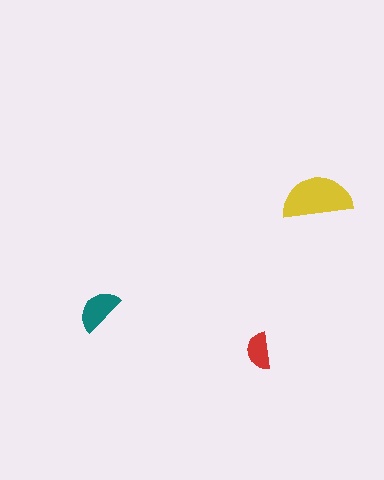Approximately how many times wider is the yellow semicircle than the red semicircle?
About 2 times wider.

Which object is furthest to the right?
The yellow semicircle is rightmost.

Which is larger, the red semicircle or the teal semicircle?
The teal one.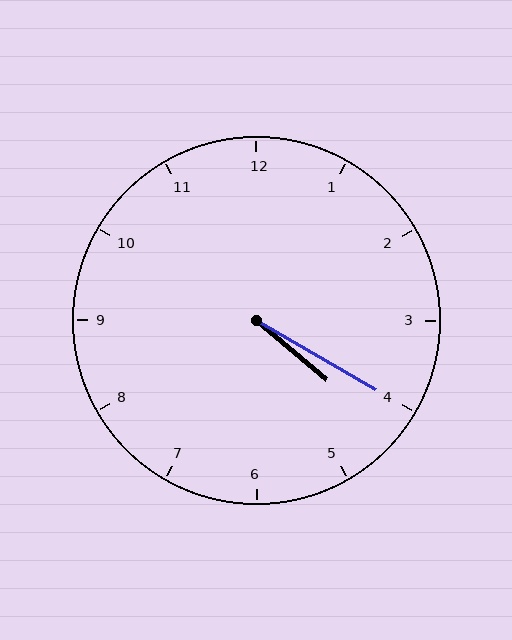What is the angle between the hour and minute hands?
Approximately 10 degrees.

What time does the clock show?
4:20.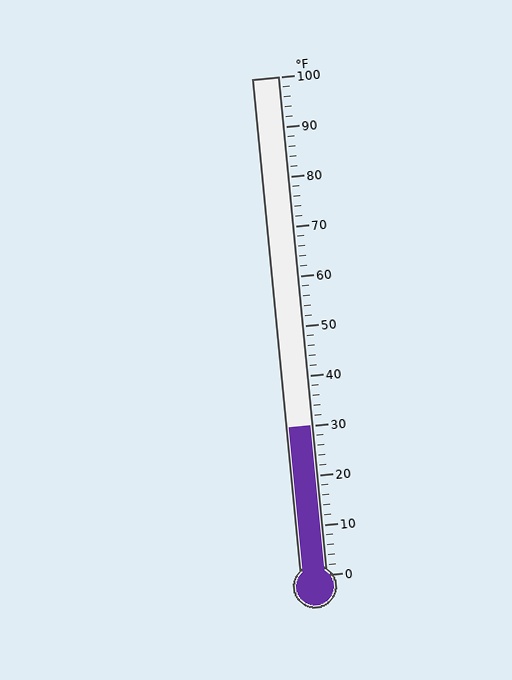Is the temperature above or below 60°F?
The temperature is below 60°F.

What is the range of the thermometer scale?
The thermometer scale ranges from 0°F to 100°F.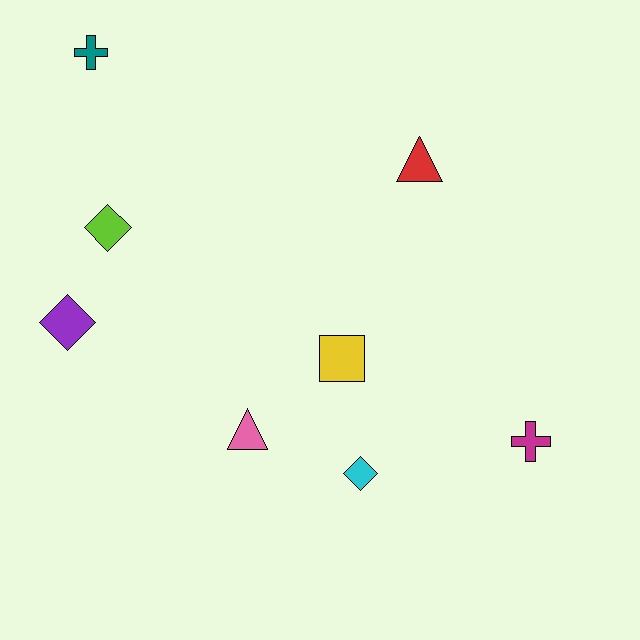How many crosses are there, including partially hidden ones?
There are 2 crosses.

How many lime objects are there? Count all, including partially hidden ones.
There is 1 lime object.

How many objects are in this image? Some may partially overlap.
There are 8 objects.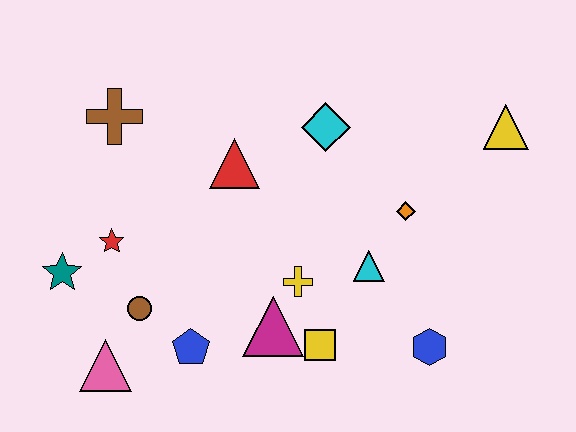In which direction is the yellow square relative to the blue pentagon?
The yellow square is to the right of the blue pentagon.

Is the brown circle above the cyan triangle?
No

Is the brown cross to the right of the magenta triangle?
No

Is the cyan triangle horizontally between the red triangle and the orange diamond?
Yes